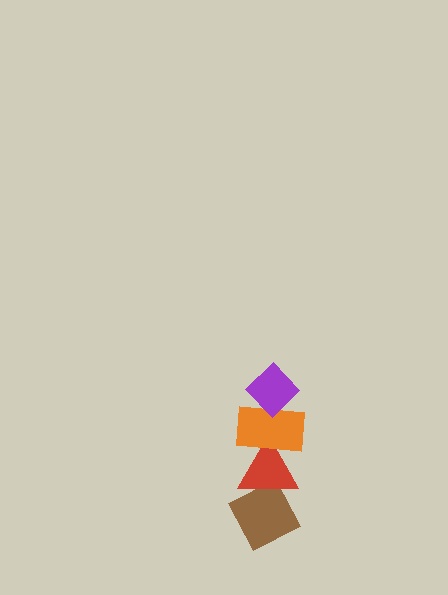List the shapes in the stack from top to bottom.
From top to bottom: the purple diamond, the orange rectangle, the red triangle, the brown diamond.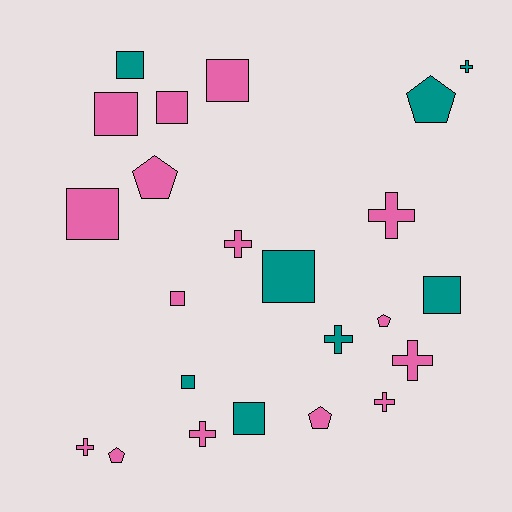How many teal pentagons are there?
There is 1 teal pentagon.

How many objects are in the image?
There are 23 objects.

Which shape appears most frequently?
Square, with 10 objects.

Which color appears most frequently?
Pink, with 15 objects.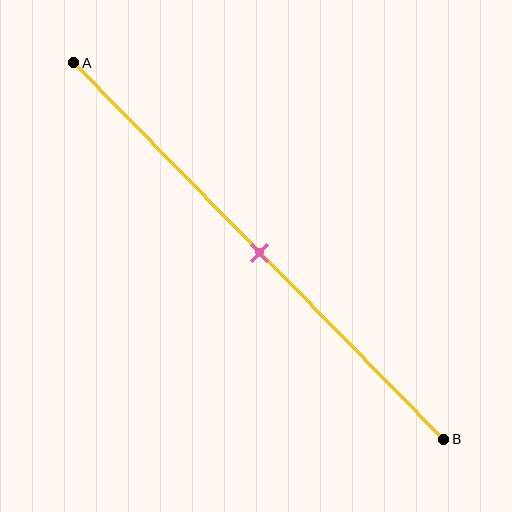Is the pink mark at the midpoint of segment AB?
Yes, the mark is approximately at the midpoint.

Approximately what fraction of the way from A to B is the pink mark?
The pink mark is approximately 50% of the way from A to B.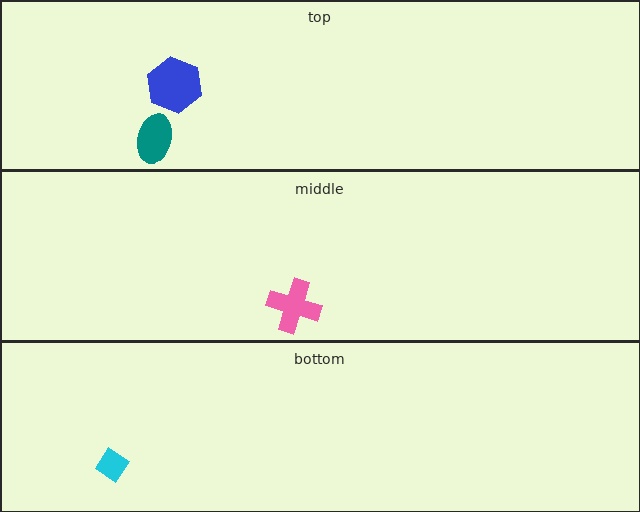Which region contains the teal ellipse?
The top region.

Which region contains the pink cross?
The middle region.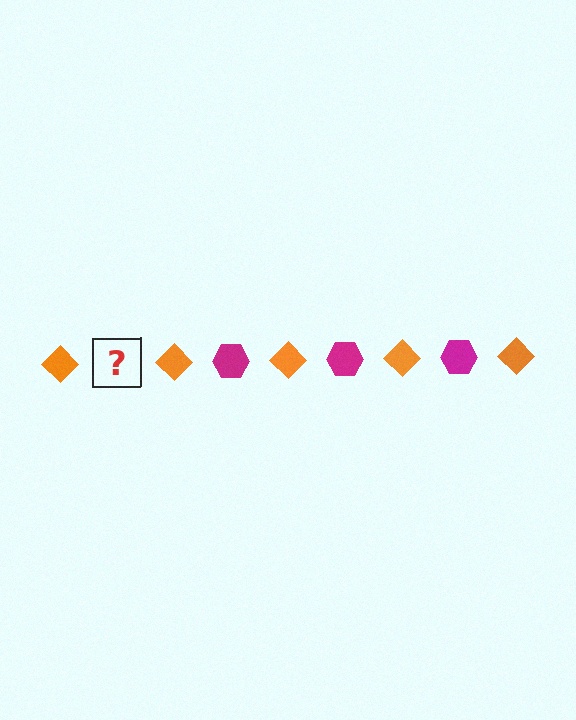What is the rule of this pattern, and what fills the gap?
The rule is that the pattern alternates between orange diamond and magenta hexagon. The gap should be filled with a magenta hexagon.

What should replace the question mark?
The question mark should be replaced with a magenta hexagon.